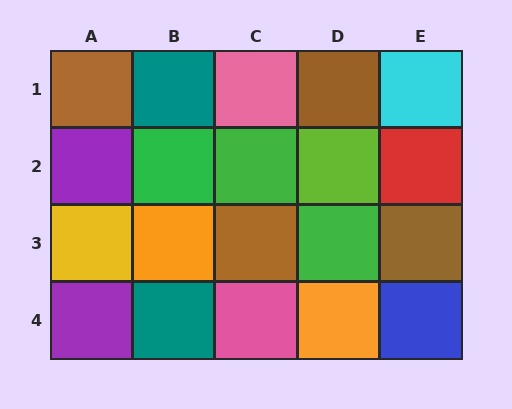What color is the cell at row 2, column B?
Green.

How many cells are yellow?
1 cell is yellow.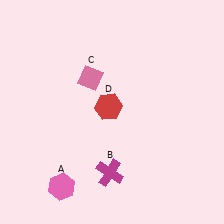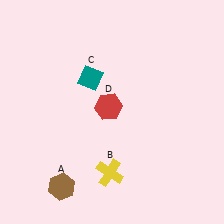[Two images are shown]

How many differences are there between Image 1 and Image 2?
There are 3 differences between the two images.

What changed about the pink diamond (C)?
In Image 1, C is pink. In Image 2, it changed to teal.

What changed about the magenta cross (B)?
In Image 1, B is magenta. In Image 2, it changed to yellow.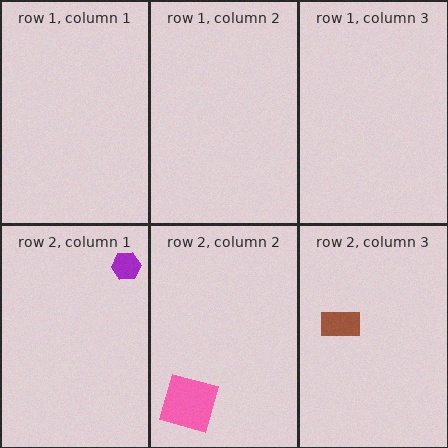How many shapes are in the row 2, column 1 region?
1.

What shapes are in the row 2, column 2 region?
The pink square.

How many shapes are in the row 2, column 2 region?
1.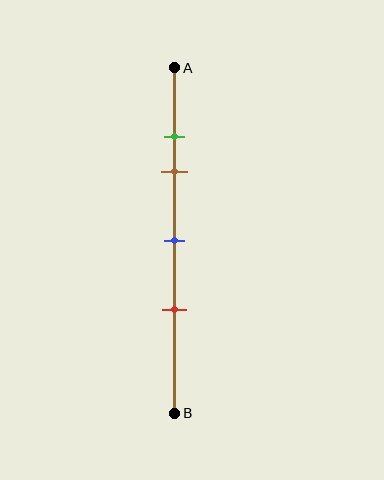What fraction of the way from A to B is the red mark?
The red mark is approximately 70% (0.7) of the way from A to B.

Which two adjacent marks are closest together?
The green and brown marks are the closest adjacent pair.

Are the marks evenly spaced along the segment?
No, the marks are not evenly spaced.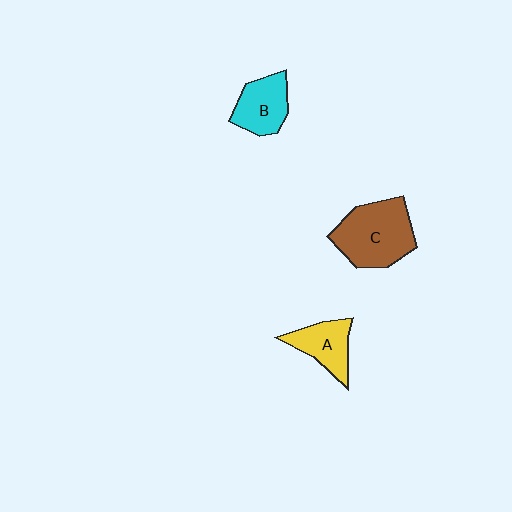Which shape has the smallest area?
Shape A (yellow).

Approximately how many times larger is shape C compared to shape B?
Approximately 1.6 times.